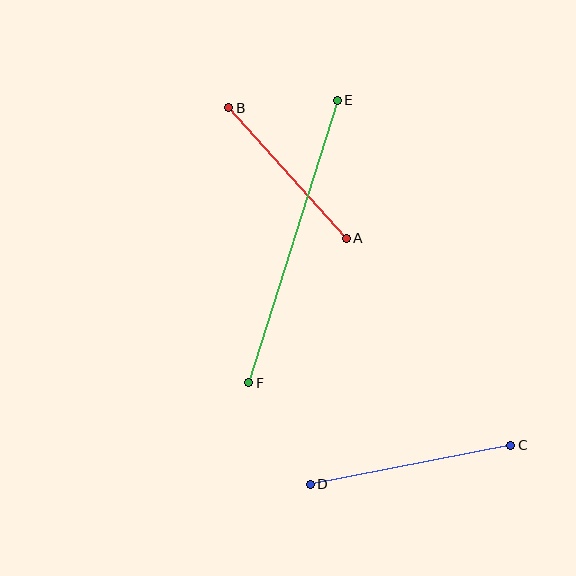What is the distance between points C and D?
The distance is approximately 204 pixels.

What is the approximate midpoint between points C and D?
The midpoint is at approximately (410, 465) pixels.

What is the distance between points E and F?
The distance is approximately 296 pixels.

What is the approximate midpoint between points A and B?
The midpoint is at approximately (287, 173) pixels.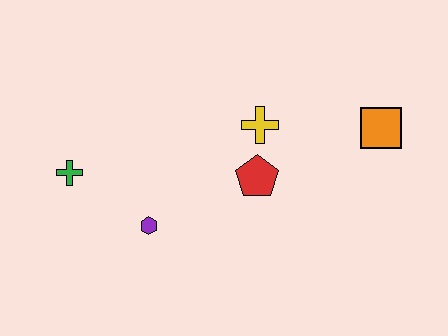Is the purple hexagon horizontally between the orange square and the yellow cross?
No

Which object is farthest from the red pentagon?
The green cross is farthest from the red pentagon.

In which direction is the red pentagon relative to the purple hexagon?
The red pentagon is to the right of the purple hexagon.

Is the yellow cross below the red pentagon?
No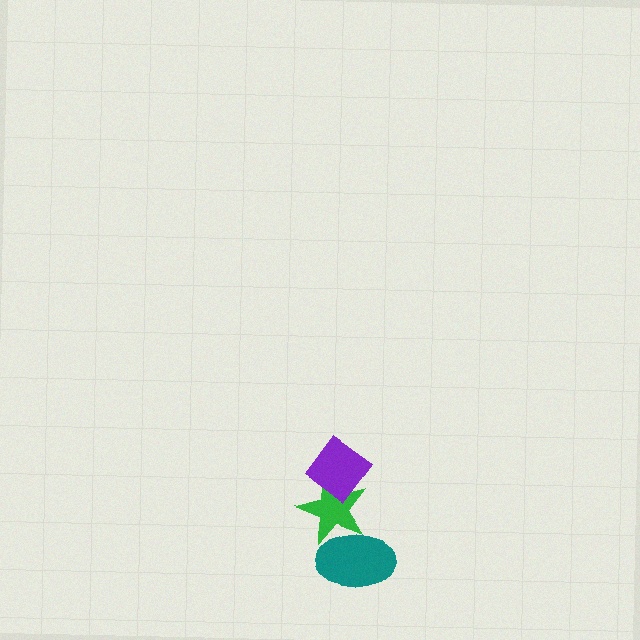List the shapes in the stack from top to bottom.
From top to bottom: the purple diamond, the green star, the teal ellipse.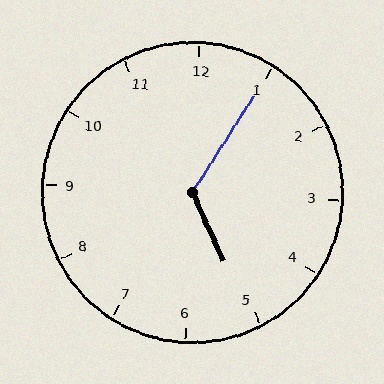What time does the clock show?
5:05.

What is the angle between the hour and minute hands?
Approximately 122 degrees.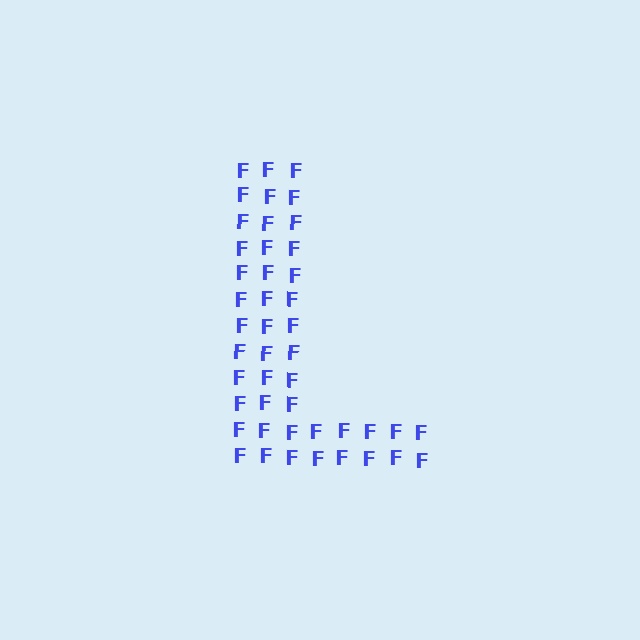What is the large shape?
The large shape is the letter L.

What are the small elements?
The small elements are letter F's.